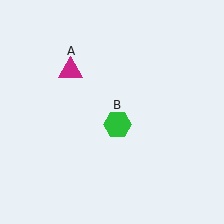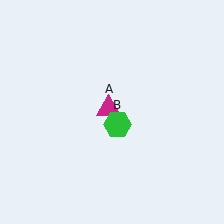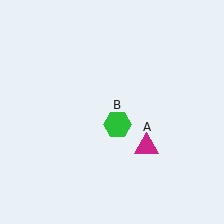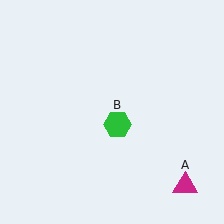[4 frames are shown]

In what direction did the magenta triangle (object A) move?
The magenta triangle (object A) moved down and to the right.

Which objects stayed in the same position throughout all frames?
Green hexagon (object B) remained stationary.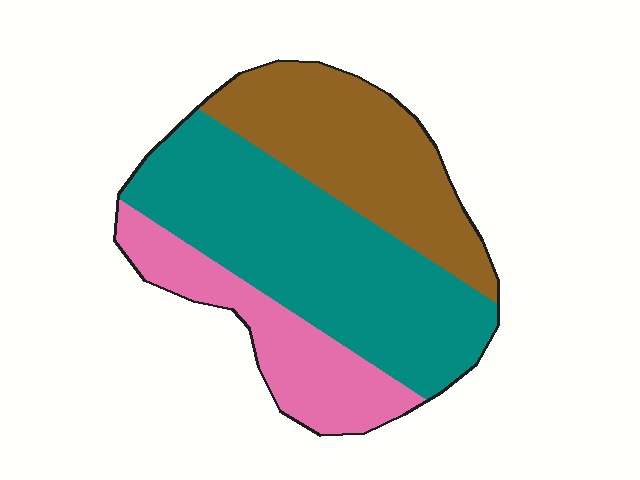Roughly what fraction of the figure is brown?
Brown takes up between a quarter and a half of the figure.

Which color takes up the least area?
Pink, at roughly 20%.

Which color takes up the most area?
Teal, at roughly 50%.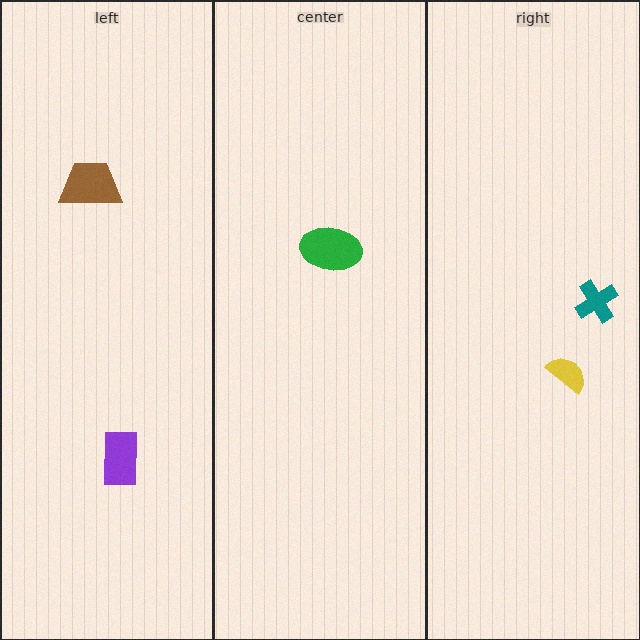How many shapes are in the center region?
1.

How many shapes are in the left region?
2.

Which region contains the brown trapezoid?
The left region.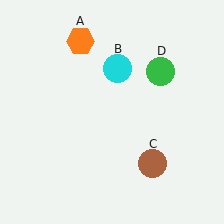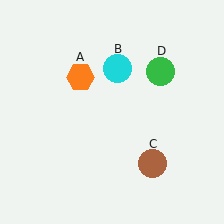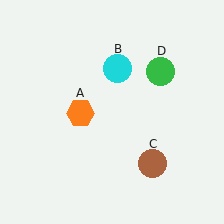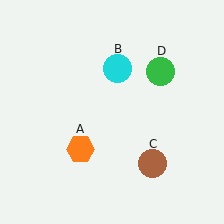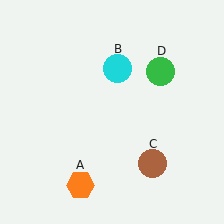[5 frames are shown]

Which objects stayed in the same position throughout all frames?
Cyan circle (object B) and brown circle (object C) and green circle (object D) remained stationary.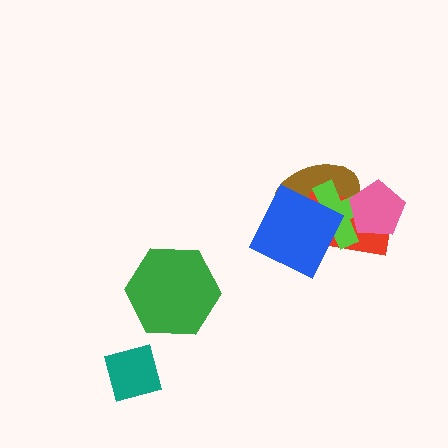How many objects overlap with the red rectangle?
4 objects overlap with the red rectangle.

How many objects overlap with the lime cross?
4 objects overlap with the lime cross.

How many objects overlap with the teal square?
0 objects overlap with the teal square.